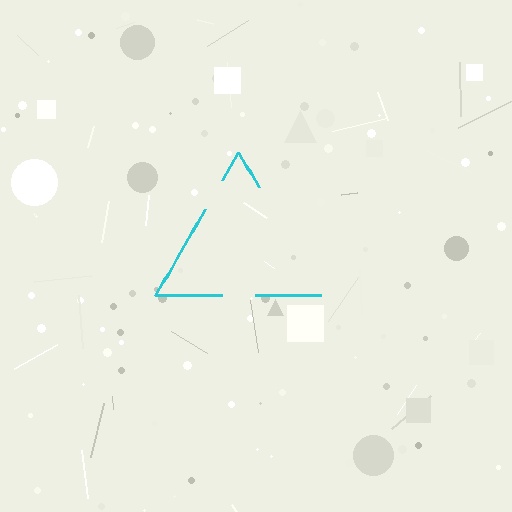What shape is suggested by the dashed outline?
The dashed outline suggests a triangle.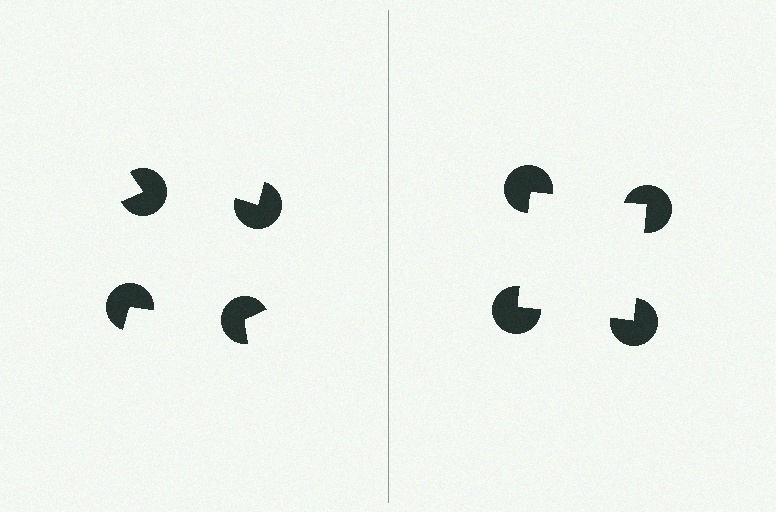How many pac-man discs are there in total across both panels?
8 — 4 on each side.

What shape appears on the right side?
An illusory square.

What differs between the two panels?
The pac-man discs are positioned identically on both sides; only the wedge orientations differ. On the right they align to a square; on the left they are misaligned.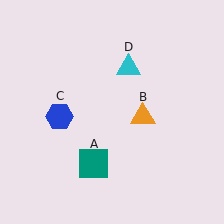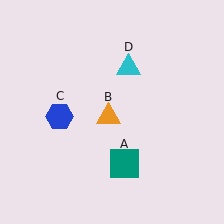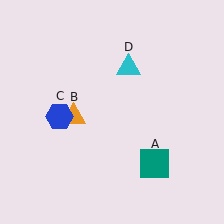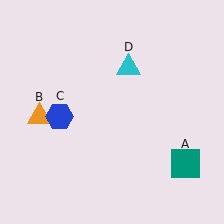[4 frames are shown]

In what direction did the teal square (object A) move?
The teal square (object A) moved right.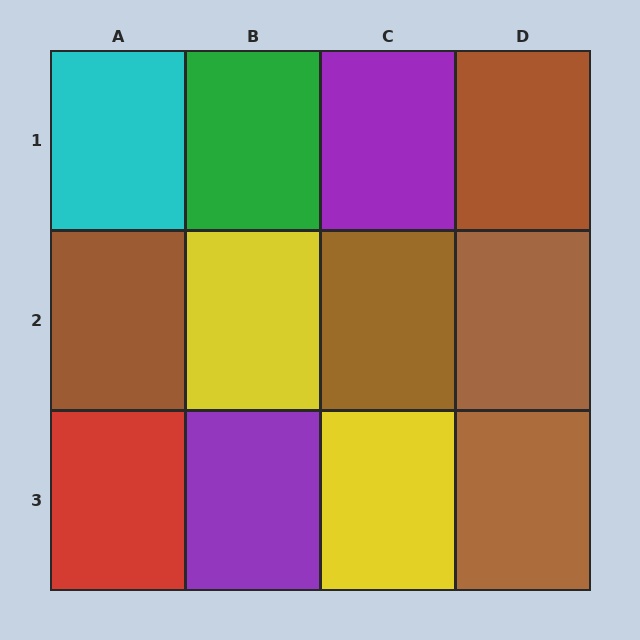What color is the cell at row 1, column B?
Green.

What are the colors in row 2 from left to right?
Brown, yellow, brown, brown.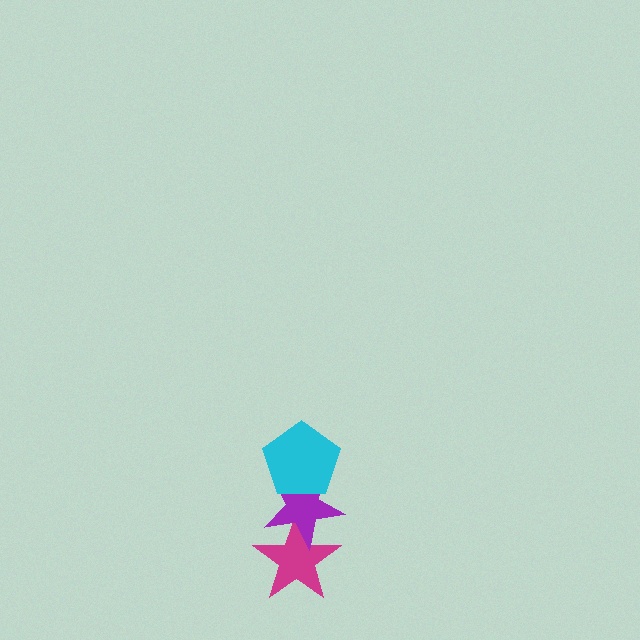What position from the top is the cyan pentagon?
The cyan pentagon is 1st from the top.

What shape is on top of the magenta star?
The purple star is on top of the magenta star.